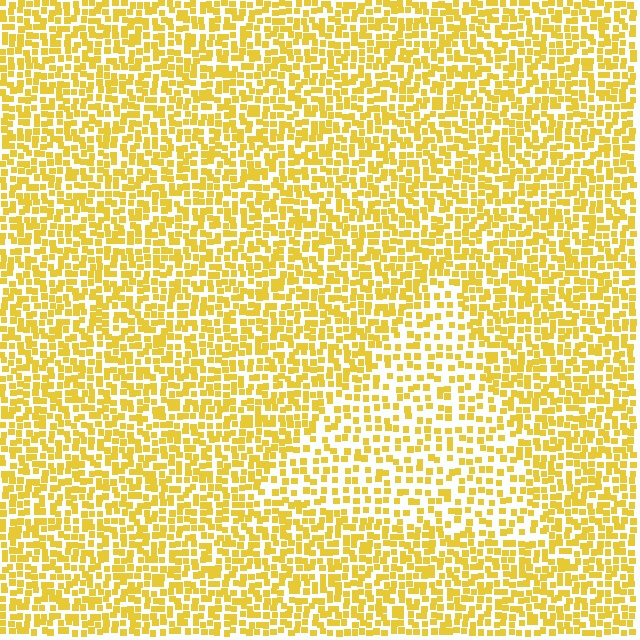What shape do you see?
I see a triangle.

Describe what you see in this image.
The image contains small yellow elements arranged at two different densities. A triangle-shaped region is visible where the elements are less densely packed than the surrounding area.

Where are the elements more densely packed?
The elements are more densely packed outside the triangle boundary.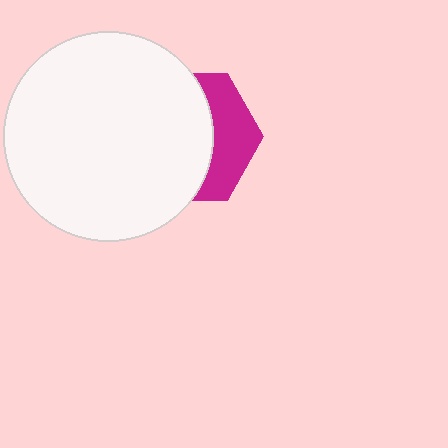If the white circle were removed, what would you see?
You would see the complete magenta hexagon.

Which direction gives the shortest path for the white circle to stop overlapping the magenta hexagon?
Moving left gives the shortest separation.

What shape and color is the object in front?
The object in front is a white circle.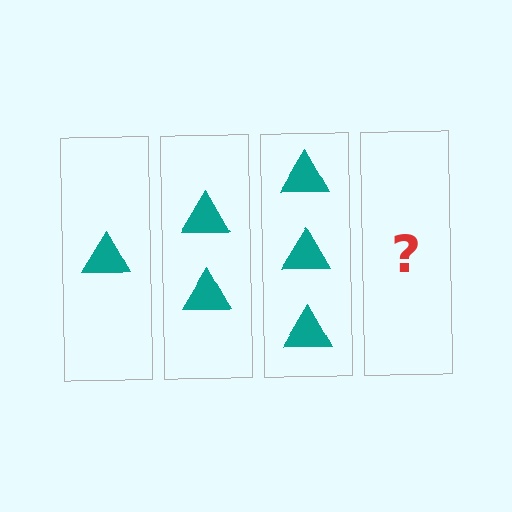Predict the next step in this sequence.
The next step is 4 triangles.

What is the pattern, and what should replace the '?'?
The pattern is that each step adds one more triangle. The '?' should be 4 triangles.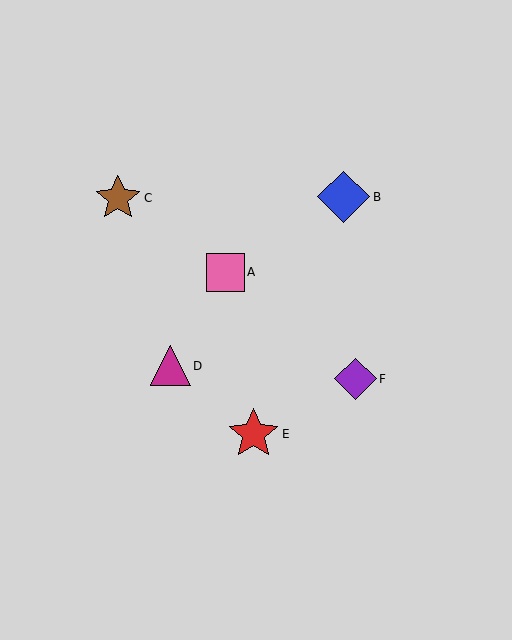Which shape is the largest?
The blue diamond (labeled B) is the largest.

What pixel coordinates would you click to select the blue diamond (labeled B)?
Click at (344, 197) to select the blue diamond B.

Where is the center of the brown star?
The center of the brown star is at (118, 198).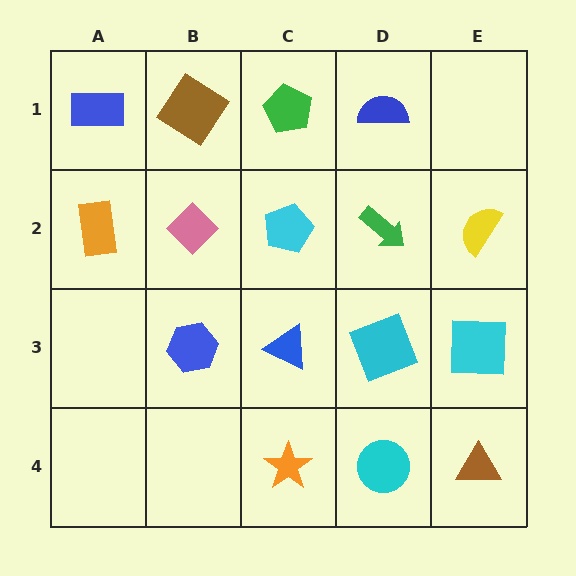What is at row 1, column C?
A green pentagon.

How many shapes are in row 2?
5 shapes.